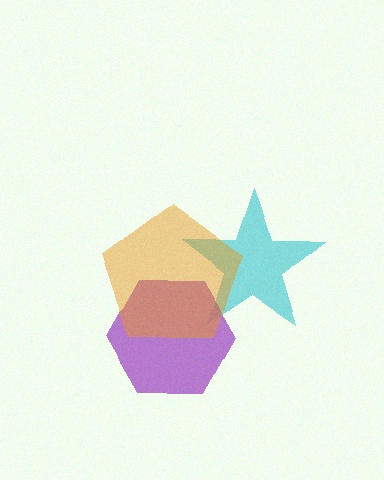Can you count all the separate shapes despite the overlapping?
Yes, there are 3 separate shapes.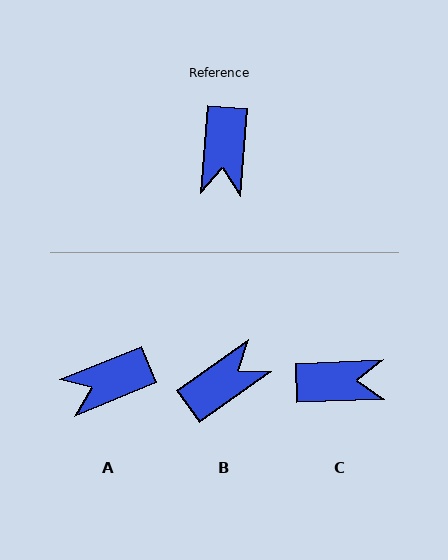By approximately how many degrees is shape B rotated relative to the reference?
Approximately 130 degrees counter-clockwise.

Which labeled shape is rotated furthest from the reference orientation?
B, about 130 degrees away.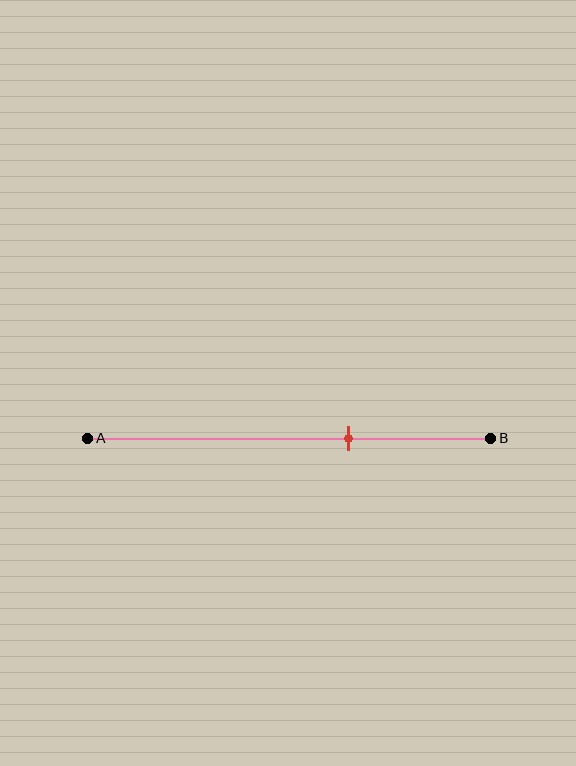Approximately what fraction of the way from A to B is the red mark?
The red mark is approximately 65% of the way from A to B.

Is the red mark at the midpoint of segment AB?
No, the mark is at about 65% from A, not at the 50% midpoint.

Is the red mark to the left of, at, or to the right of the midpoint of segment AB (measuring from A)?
The red mark is to the right of the midpoint of segment AB.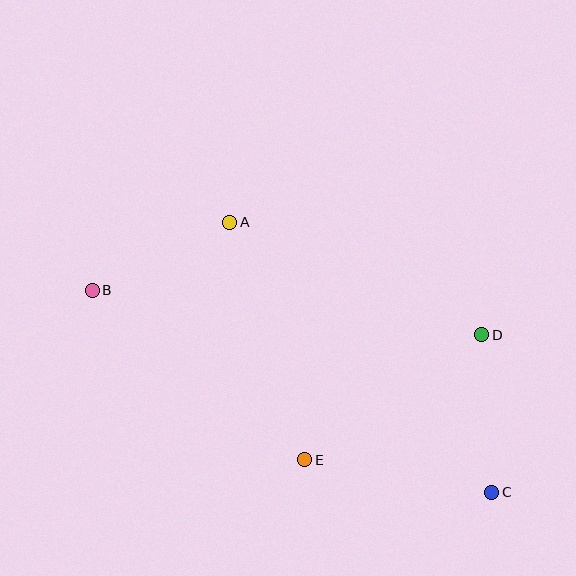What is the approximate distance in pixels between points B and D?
The distance between B and D is approximately 392 pixels.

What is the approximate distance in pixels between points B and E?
The distance between B and E is approximately 272 pixels.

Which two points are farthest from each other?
Points B and C are farthest from each other.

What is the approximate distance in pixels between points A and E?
The distance between A and E is approximately 249 pixels.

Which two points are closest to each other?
Points A and B are closest to each other.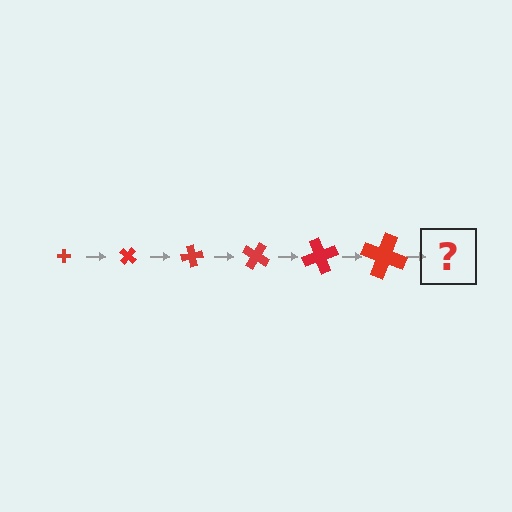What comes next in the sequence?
The next element should be a cross, larger than the previous one and rotated 240 degrees from the start.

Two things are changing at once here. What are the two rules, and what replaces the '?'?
The two rules are that the cross grows larger each step and it rotates 40 degrees each step. The '?' should be a cross, larger than the previous one and rotated 240 degrees from the start.